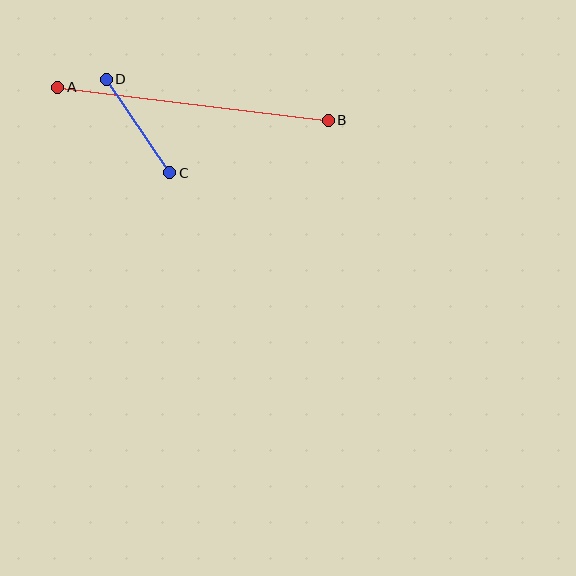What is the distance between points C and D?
The distance is approximately 113 pixels.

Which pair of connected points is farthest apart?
Points A and B are farthest apart.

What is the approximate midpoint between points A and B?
The midpoint is at approximately (193, 104) pixels.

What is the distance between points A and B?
The distance is approximately 273 pixels.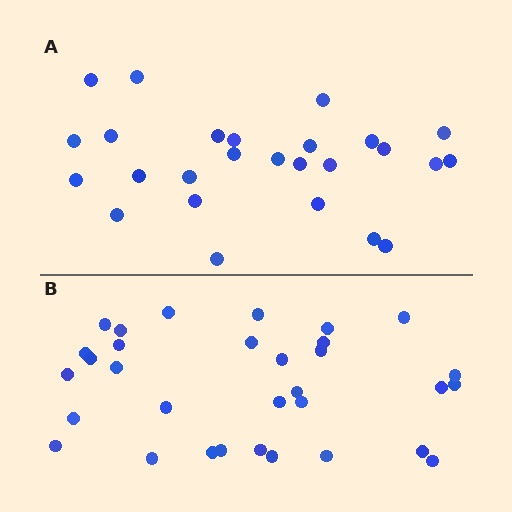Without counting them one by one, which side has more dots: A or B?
Region B (the bottom region) has more dots.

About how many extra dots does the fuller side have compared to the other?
Region B has about 6 more dots than region A.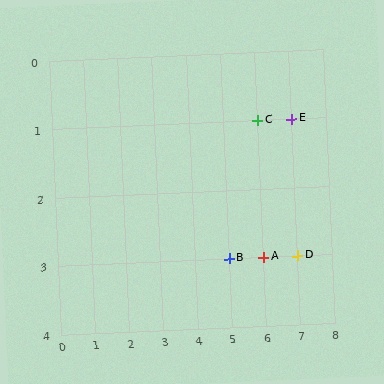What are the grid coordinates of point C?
Point C is at grid coordinates (6, 1).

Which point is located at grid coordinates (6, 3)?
Point A is at (6, 3).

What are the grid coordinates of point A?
Point A is at grid coordinates (6, 3).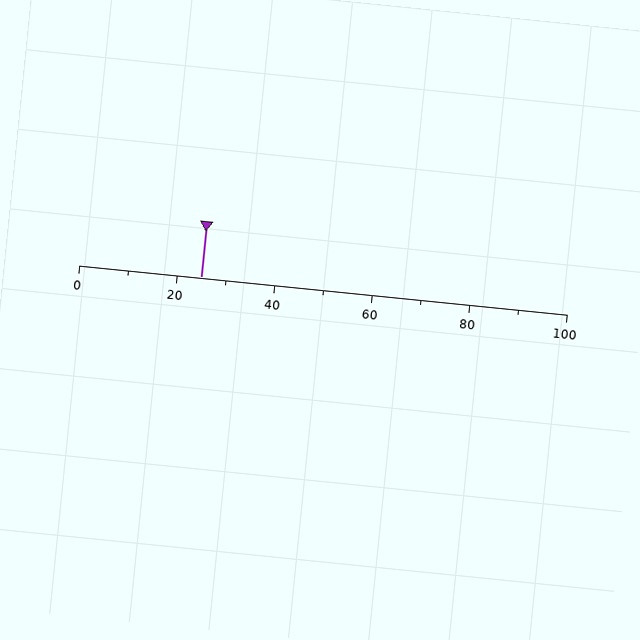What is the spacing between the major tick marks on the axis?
The major ticks are spaced 20 apart.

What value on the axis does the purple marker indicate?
The marker indicates approximately 25.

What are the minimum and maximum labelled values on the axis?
The axis runs from 0 to 100.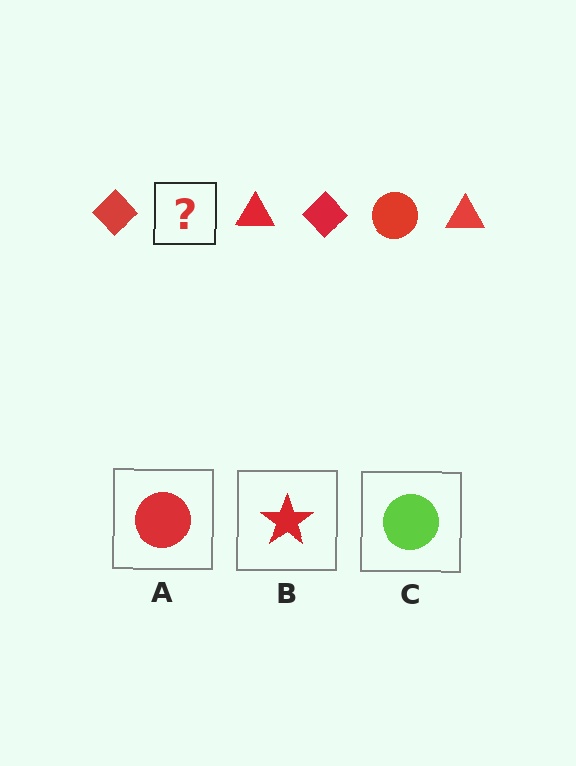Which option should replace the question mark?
Option A.